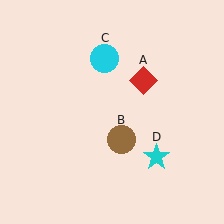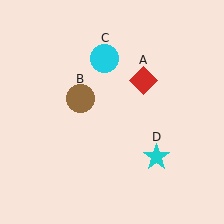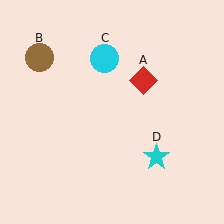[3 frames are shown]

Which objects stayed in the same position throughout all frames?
Red diamond (object A) and cyan circle (object C) and cyan star (object D) remained stationary.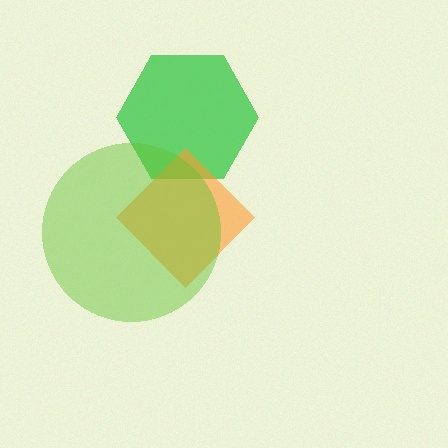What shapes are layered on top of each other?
The layered shapes are: a green hexagon, an orange diamond, a lime circle.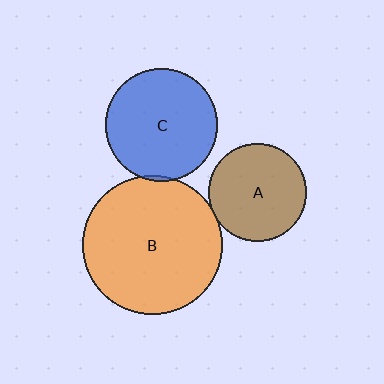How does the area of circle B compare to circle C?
Approximately 1.5 times.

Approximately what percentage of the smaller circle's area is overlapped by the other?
Approximately 5%.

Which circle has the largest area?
Circle B (orange).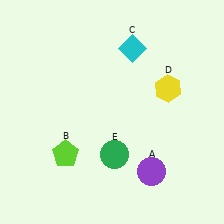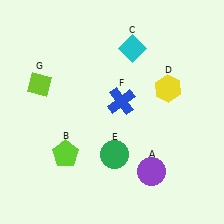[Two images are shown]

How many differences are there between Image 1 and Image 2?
There are 2 differences between the two images.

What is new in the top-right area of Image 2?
A blue cross (F) was added in the top-right area of Image 2.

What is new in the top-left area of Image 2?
A lime diamond (G) was added in the top-left area of Image 2.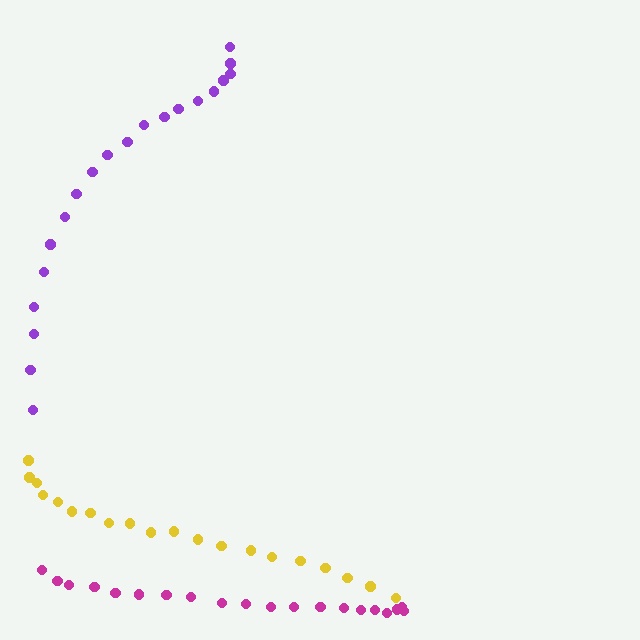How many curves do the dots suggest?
There are 3 distinct paths.